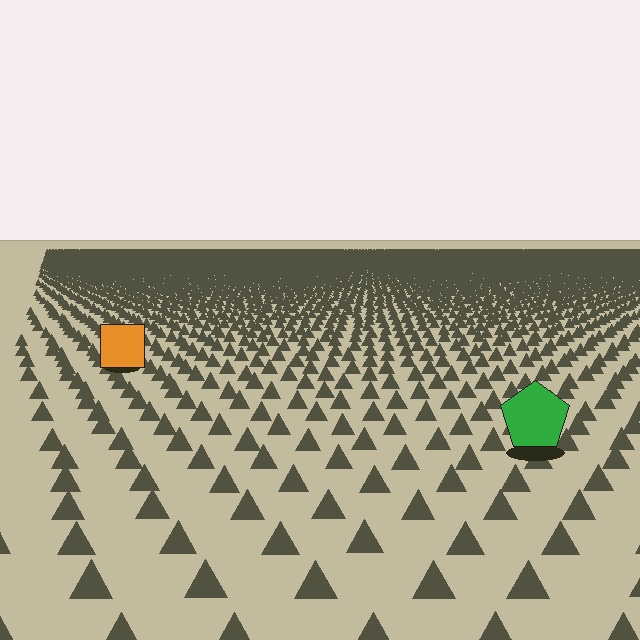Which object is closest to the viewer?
The green pentagon is closest. The texture marks near it are larger and more spread out.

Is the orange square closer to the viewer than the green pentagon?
No. The green pentagon is closer — you can tell from the texture gradient: the ground texture is coarser near it.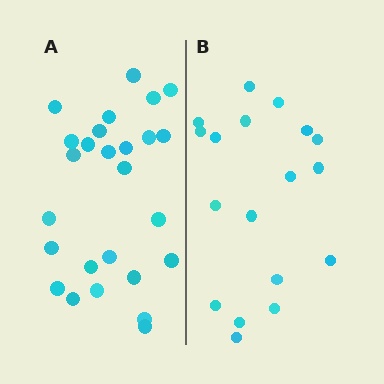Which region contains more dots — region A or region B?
Region A (the left region) has more dots.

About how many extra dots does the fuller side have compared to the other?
Region A has roughly 8 or so more dots than region B.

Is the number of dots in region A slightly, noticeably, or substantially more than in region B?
Region A has noticeably more, but not dramatically so. The ratio is roughly 1.4 to 1.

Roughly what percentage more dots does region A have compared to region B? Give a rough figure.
About 45% more.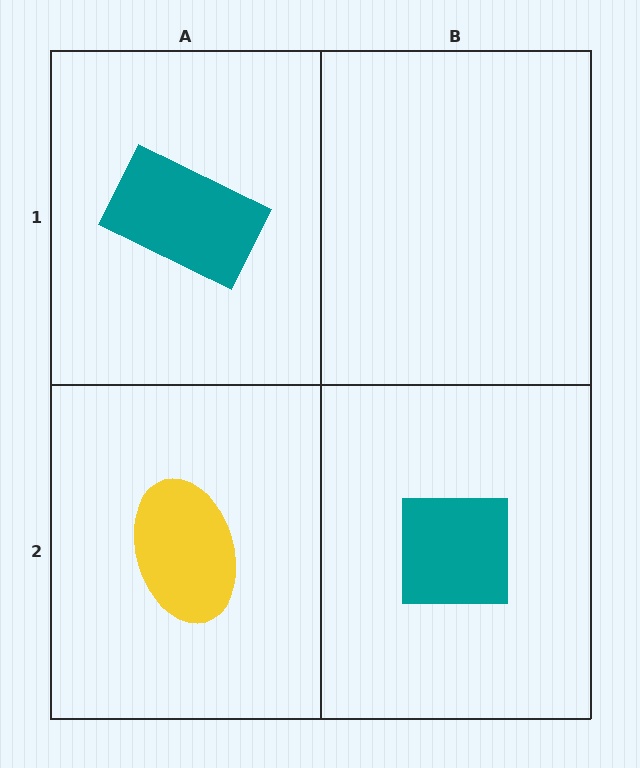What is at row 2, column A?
A yellow ellipse.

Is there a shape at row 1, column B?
No, that cell is empty.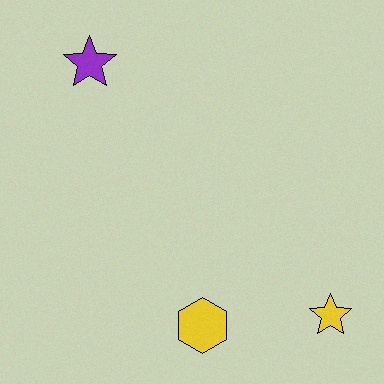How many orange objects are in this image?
There are no orange objects.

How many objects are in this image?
There are 3 objects.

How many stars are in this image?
There are 2 stars.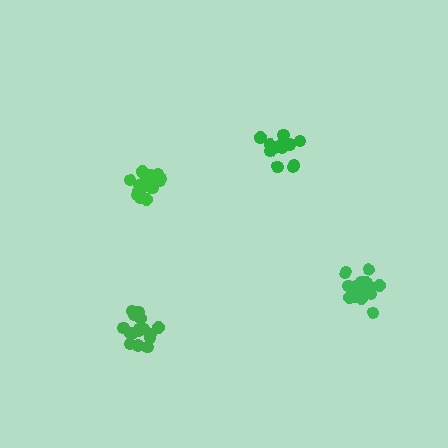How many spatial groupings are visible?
There are 4 spatial groupings.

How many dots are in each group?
Group 1: 15 dots, Group 2: 18 dots, Group 3: 18 dots, Group 4: 19 dots (70 total).